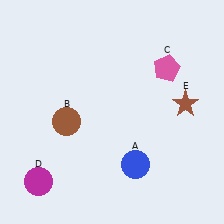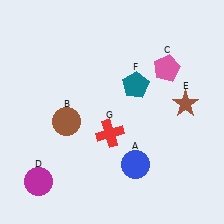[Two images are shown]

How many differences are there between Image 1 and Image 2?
There are 2 differences between the two images.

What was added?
A teal pentagon (F), a red cross (G) were added in Image 2.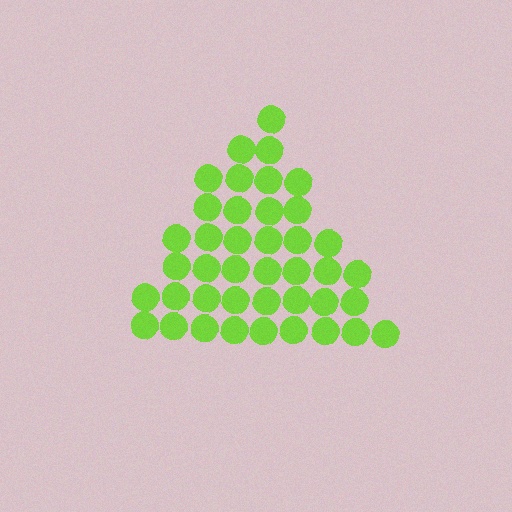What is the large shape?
The large shape is a triangle.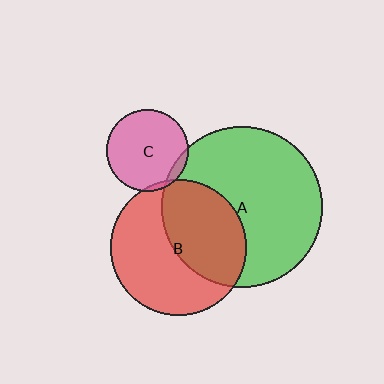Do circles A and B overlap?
Yes.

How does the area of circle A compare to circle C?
Approximately 3.9 times.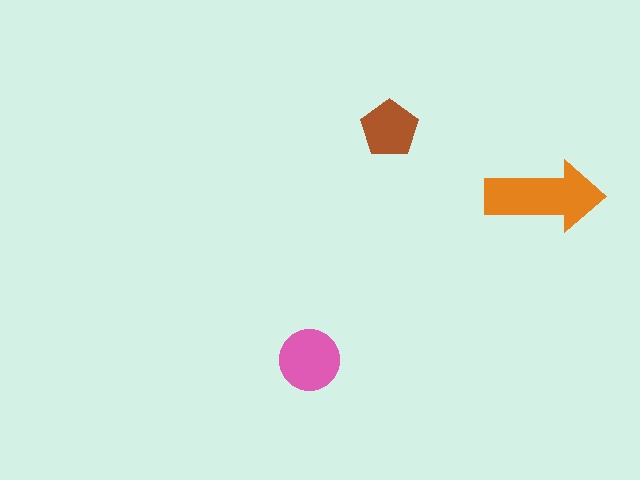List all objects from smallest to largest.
The brown pentagon, the pink circle, the orange arrow.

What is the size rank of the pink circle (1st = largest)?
2nd.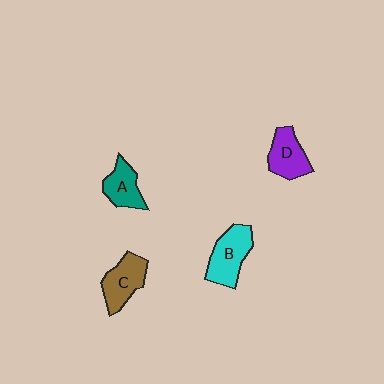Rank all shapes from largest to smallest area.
From largest to smallest: B (cyan), C (brown), D (purple), A (teal).